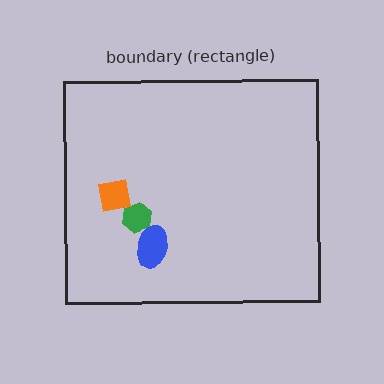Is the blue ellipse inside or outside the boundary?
Inside.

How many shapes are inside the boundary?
3 inside, 0 outside.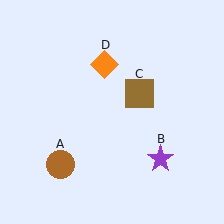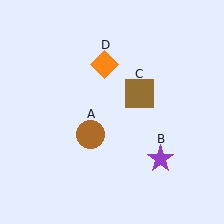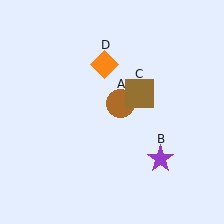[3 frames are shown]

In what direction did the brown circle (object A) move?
The brown circle (object A) moved up and to the right.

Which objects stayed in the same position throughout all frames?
Purple star (object B) and brown square (object C) and orange diamond (object D) remained stationary.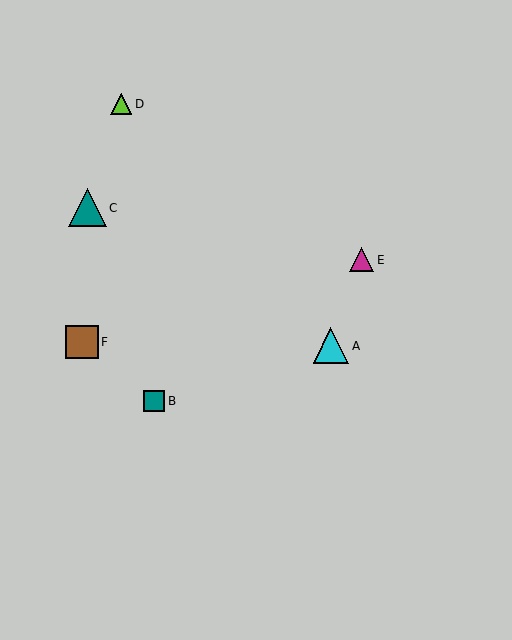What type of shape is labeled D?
Shape D is a lime triangle.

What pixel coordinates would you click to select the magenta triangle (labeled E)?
Click at (362, 260) to select the magenta triangle E.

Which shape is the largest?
The teal triangle (labeled C) is the largest.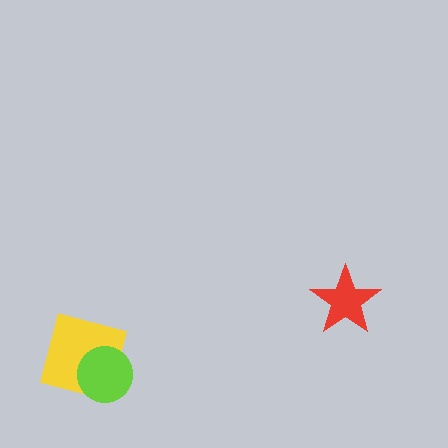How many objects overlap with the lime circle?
1 object overlaps with the lime circle.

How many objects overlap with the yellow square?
1 object overlaps with the yellow square.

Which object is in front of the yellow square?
The lime circle is in front of the yellow square.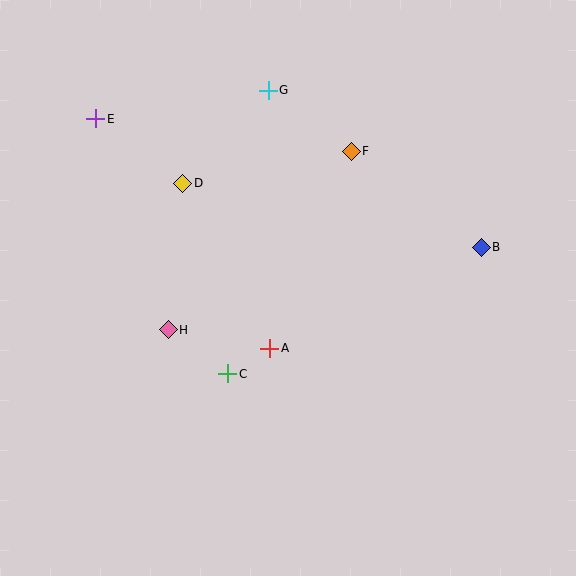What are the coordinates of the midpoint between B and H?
The midpoint between B and H is at (325, 288).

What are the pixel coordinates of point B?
Point B is at (481, 247).